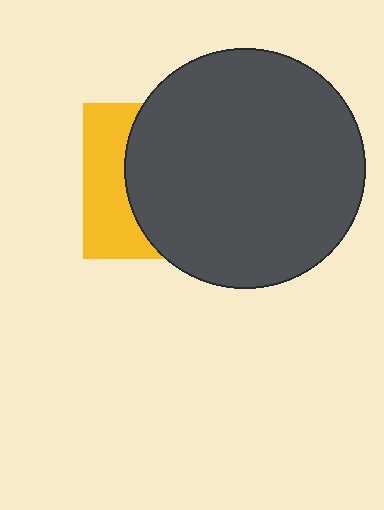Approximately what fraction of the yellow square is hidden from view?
Roughly 67% of the yellow square is hidden behind the dark gray circle.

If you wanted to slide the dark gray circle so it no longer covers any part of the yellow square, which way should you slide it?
Slide it right — that is the most direct way to separate the two shapes.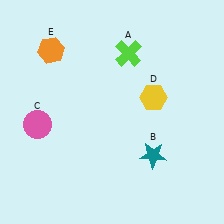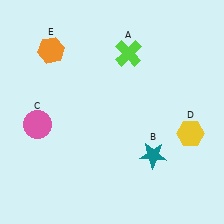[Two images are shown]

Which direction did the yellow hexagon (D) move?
The yellow hexagon (D) moved right.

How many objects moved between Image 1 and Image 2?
1 object moved between the two images.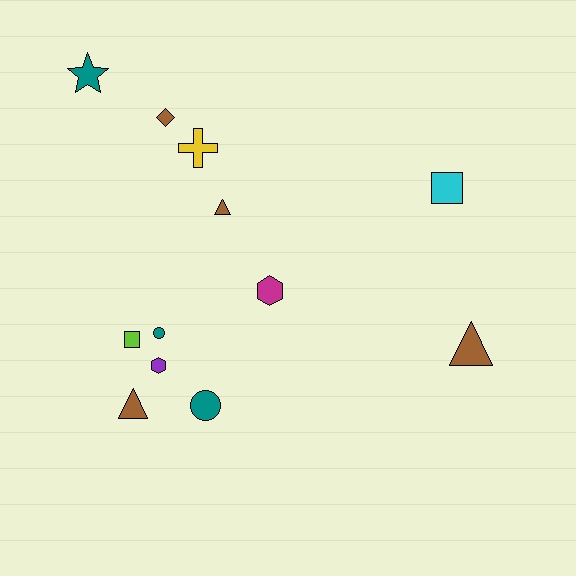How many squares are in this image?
There are 2 squares.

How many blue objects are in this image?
There are no blue objects.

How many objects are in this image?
There are 12 objects.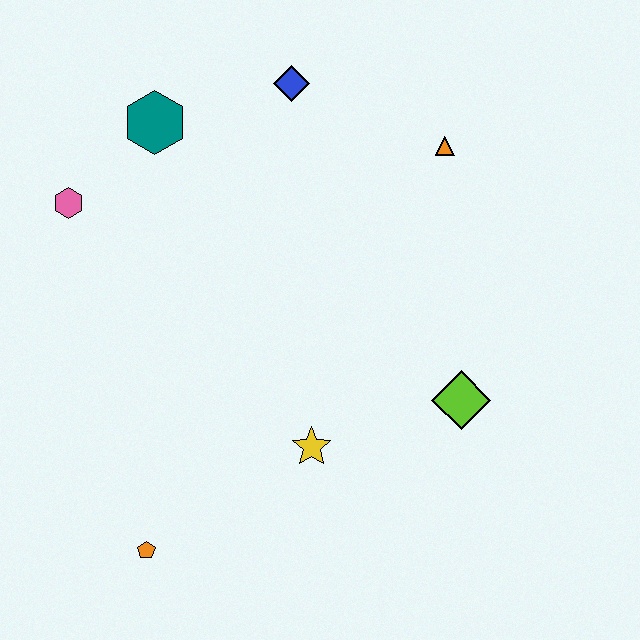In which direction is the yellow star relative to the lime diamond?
The yellow star is to the left of the lime diamond.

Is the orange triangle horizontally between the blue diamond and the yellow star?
No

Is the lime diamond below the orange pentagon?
No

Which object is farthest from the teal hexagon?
The orange pentagon is farthest from the teal hexagon.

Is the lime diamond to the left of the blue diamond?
No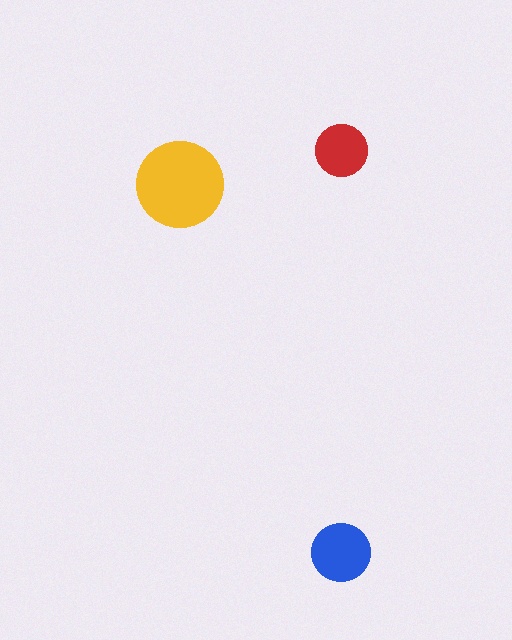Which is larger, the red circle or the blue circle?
The blue one.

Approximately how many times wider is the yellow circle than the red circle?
About 1.5 times wider.